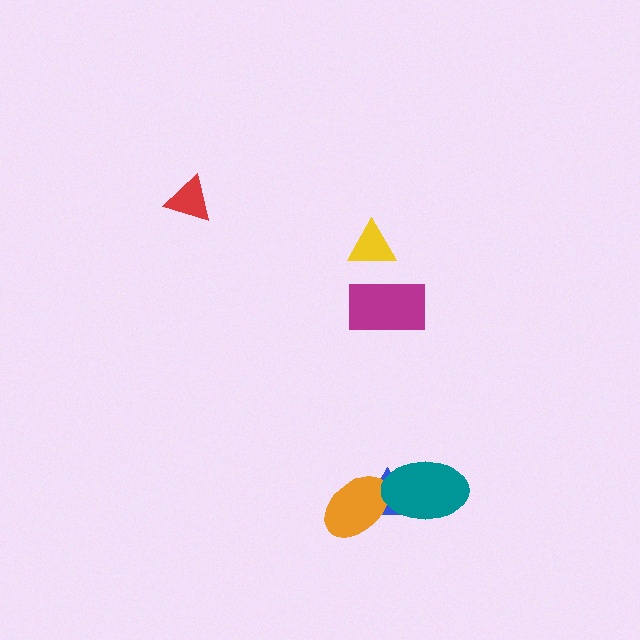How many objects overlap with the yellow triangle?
0 objects overlap with the yellow triangle.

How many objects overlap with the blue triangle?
2 objects overlap with the blue triangle.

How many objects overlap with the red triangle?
0 objects overlap with the red triangle.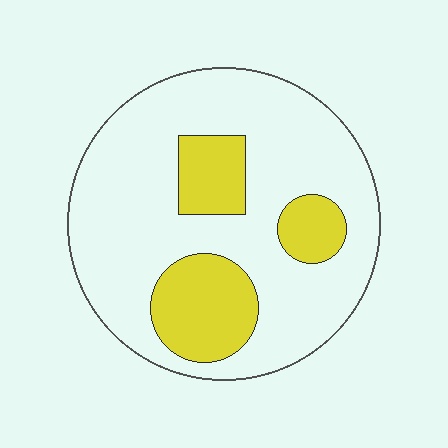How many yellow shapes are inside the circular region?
3.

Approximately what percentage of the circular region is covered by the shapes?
Approximately 25%.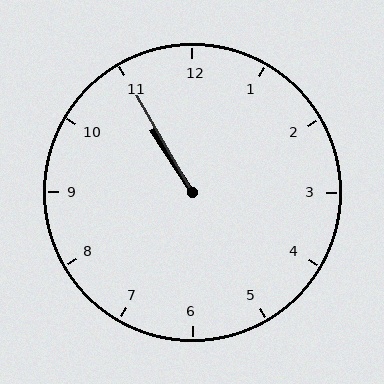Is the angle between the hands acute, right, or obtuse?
It is acute.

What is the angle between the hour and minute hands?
Approximately 2 degrees.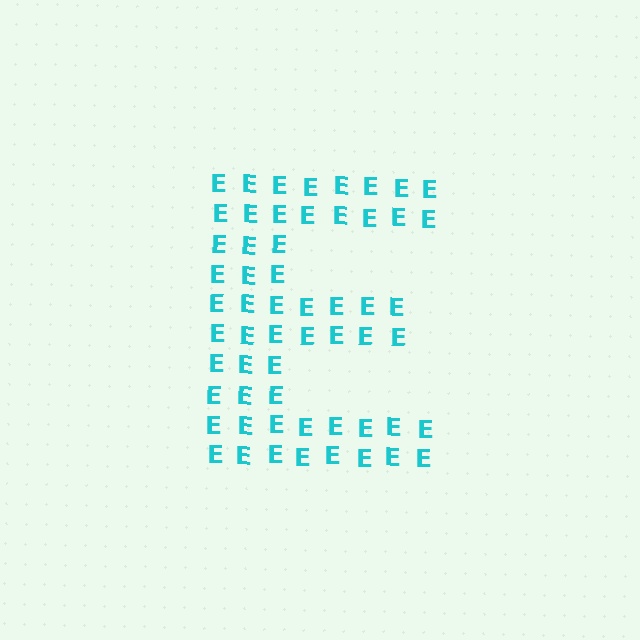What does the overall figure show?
The overall figure shows the letter E.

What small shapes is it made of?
It is made of small letter E's.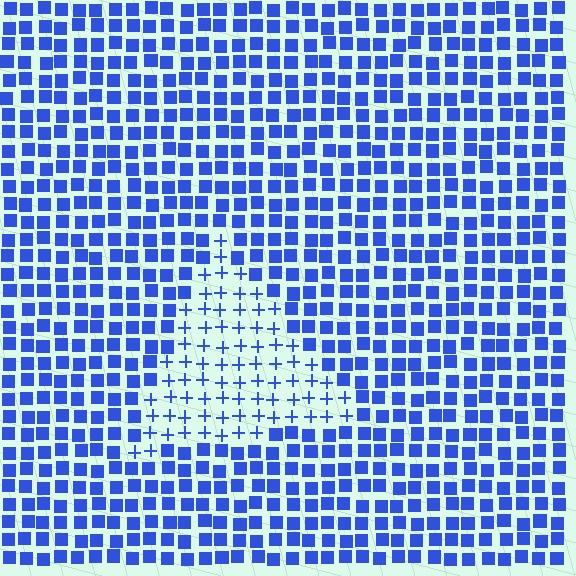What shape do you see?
I see a triangle.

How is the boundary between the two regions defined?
The boundary is defined by a change in element shape: plus signs inside vs. squares outside. All elements share the same color and spacing.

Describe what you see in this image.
The image is filled with small blue elements arranged in a uniform grid. A triangle-shaped region contains plus signs, while the surrounding area contains squares. The boundary is defined purely by the change in element shape.